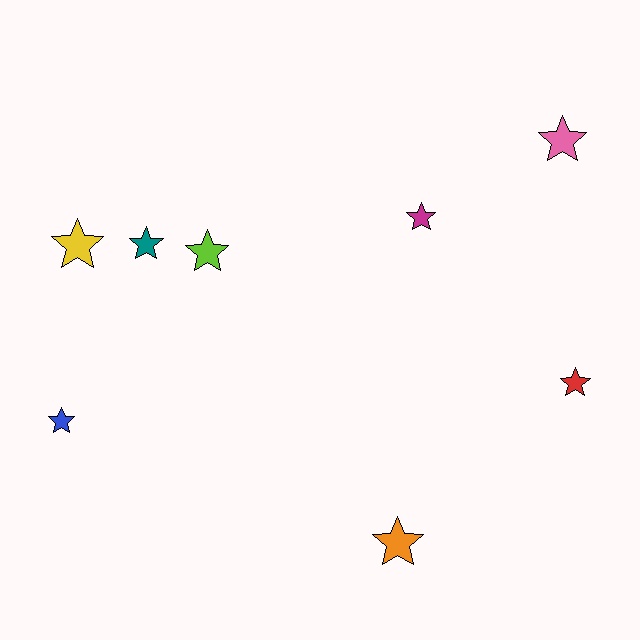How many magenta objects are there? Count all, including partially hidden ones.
There is 1 magenta object.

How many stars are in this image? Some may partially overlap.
There are 8 stars.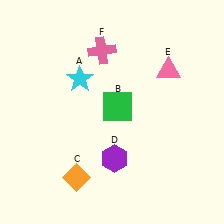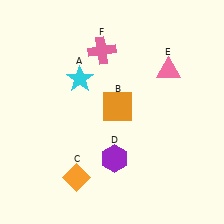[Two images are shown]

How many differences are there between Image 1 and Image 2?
There is 1 difference between the two images.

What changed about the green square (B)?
In Image 1, B is green. In Image 2, it changed to orange.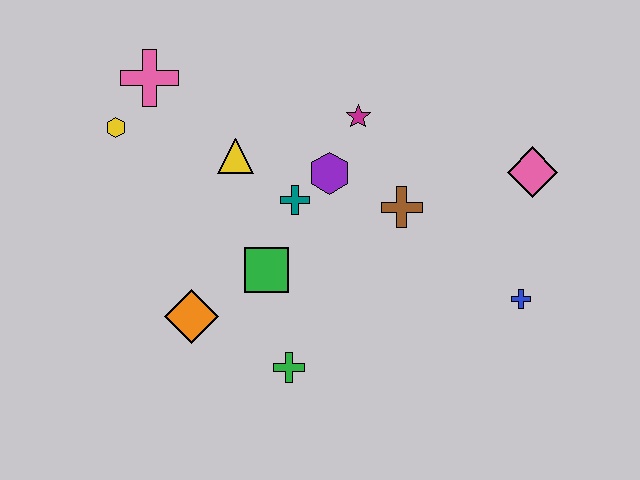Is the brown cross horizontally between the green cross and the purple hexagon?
No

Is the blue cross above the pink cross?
No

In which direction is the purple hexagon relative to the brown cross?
The purple hexagon is to the left of the brown cross.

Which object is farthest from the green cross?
The pink cross is farthest from the green cross.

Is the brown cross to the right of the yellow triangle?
Yes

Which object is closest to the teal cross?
The purple hexagon is closest to the teal cross.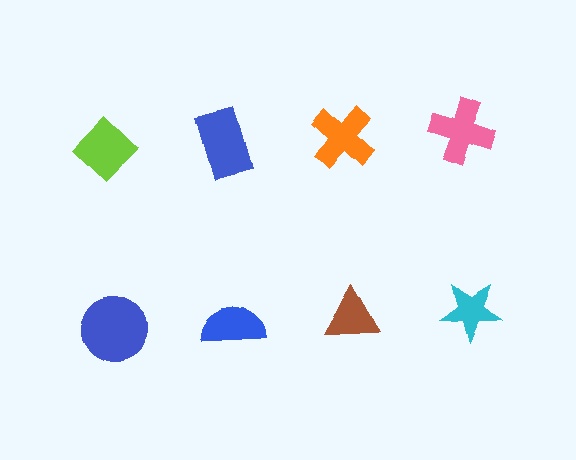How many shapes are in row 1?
4 shapes.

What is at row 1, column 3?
An orange cross.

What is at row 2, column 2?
A blue semicircle.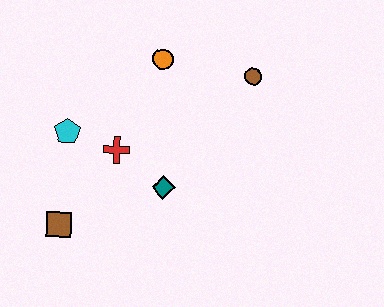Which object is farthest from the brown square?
The brown circle is farthest from the brown square.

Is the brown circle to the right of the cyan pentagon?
Yes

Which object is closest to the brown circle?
The orange circle is closest to the brown circle.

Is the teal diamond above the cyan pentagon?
No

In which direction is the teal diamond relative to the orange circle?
The teal diamond is below the orange circle.